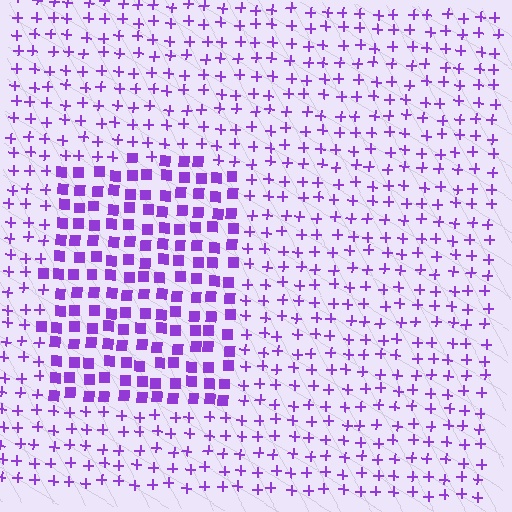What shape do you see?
I see a rectangle.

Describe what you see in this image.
The image is filled with small purple elements arranged in a uniform grid. A rectangle-shaped region contains squares, while the surrounding area contains plus signs. The boundary is defined purely by the change in element shape.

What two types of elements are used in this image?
The image uses squares inside the rectangle region and plus signs outside it.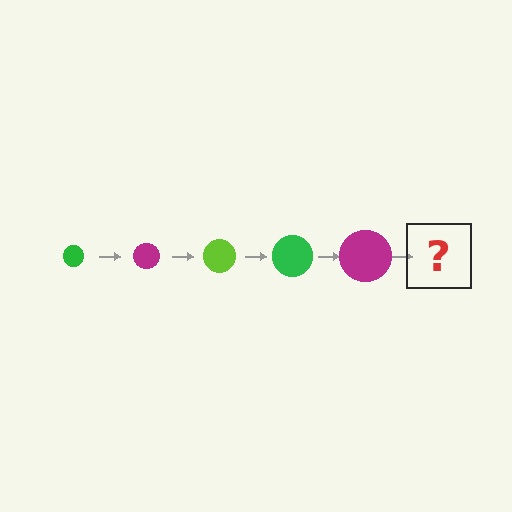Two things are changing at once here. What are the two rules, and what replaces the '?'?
The two rules are that the circle grows larger each step and the color cycles through green, magenta, and lime. The '?' should be a lime circle, larger than the previous one.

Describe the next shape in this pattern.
It should be a lime circle, larger than the previous one.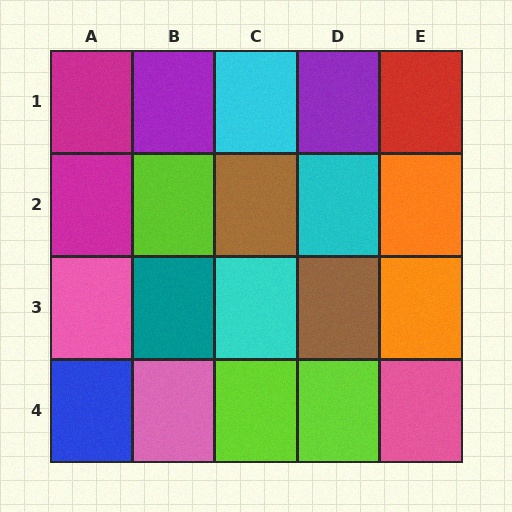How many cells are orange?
2 cells are orange.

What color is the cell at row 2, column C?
Brown.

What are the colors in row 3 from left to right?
Pink, teal, cyan, brown, orange.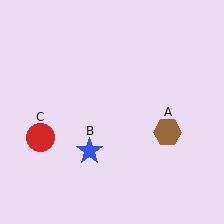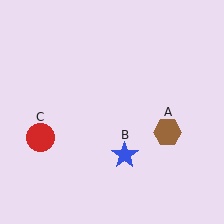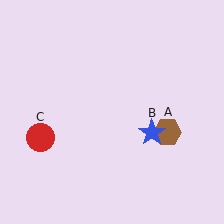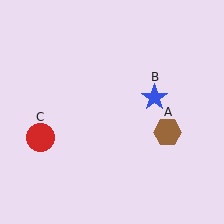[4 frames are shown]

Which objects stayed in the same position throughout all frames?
Brown hexagon (object A) and red circle (object C) remained stationary.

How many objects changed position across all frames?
1 object changed position: blue star (object B).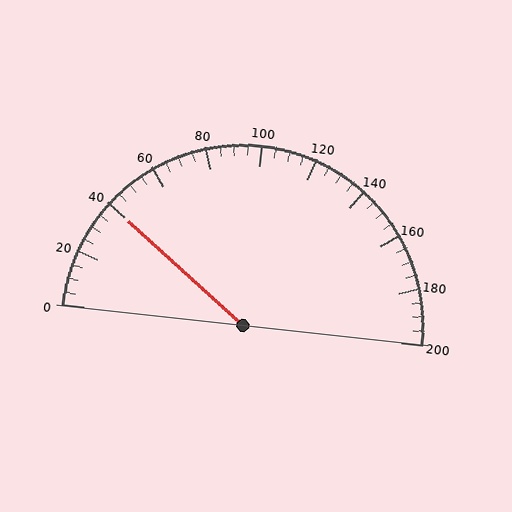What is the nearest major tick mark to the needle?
The nearest major tick mark is 40.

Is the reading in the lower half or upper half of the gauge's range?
The reading is in the lower half of the range (0 to 200).